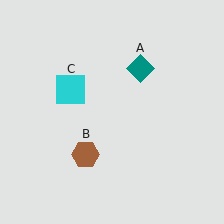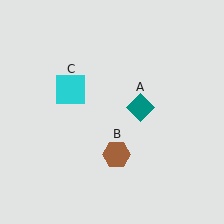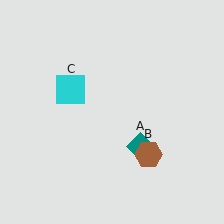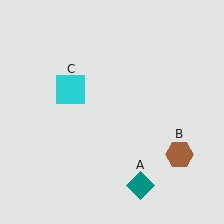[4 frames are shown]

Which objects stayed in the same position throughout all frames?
Cyan square (object C) remained stationary.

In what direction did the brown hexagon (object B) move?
The brown hexagon (object B) moved right.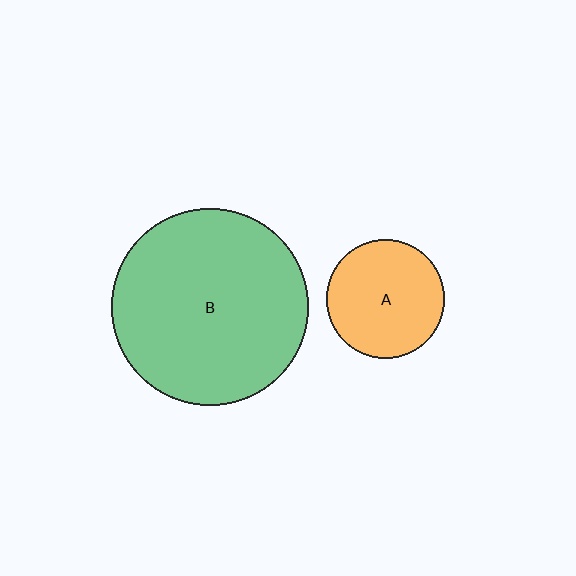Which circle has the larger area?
Circle B (green).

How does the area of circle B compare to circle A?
Approximately 2.7 times.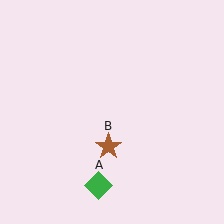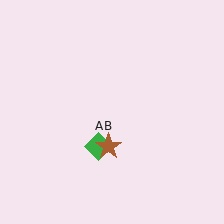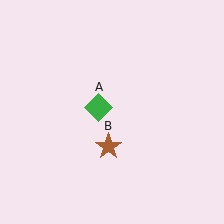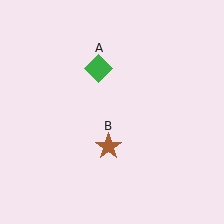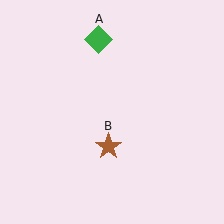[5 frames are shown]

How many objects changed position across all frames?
1 object changed position: green diamond (object A).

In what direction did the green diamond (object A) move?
The green diamond (object A) moved up.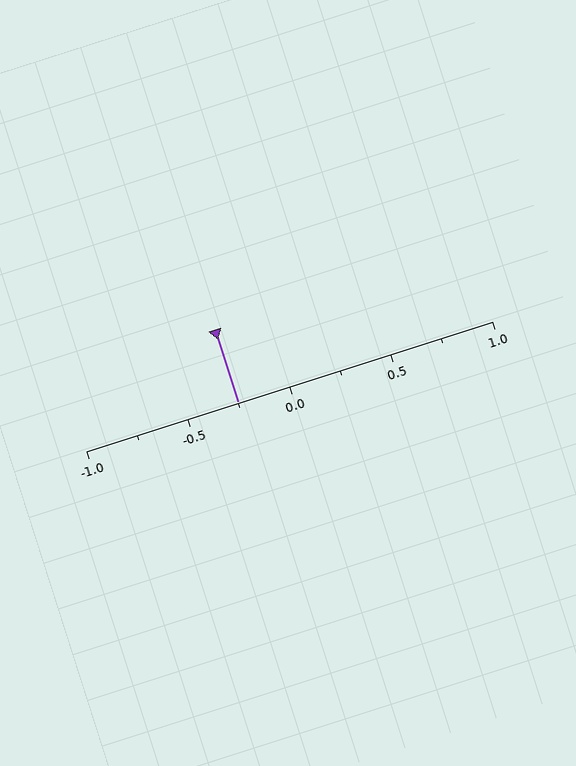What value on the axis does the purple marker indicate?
The marker indicates approximately -0.25.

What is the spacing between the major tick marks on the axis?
The major ticks are spaced 0.5 apart.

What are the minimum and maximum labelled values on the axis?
The axis runs from -1.0 to 1.0.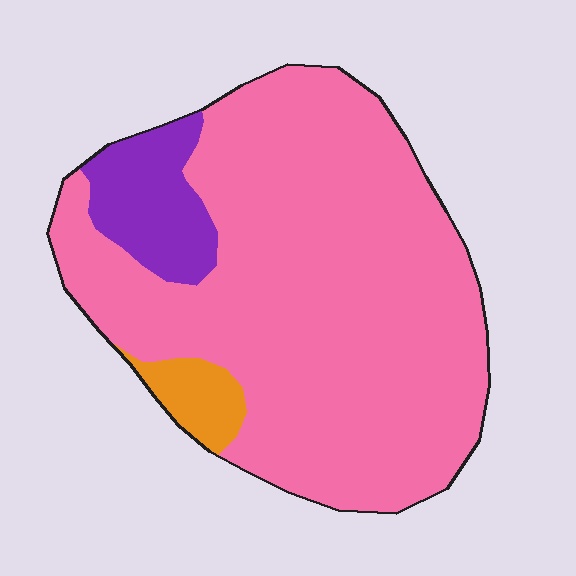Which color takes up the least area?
Orange, at roughly 5%.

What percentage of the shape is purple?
Purple takes up about one tenth (1/10) of the shape.